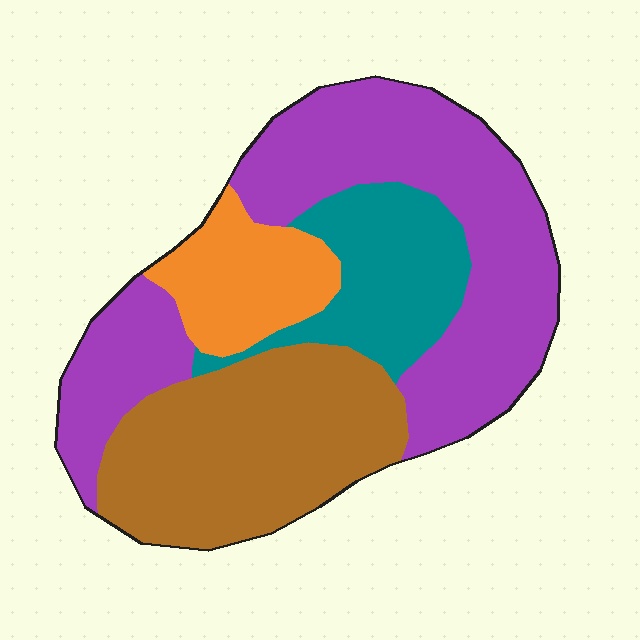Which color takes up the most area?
Purple, at roughly 45%.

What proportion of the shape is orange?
Orange takes up about one eighth (1/8) of the shape.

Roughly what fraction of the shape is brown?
Brown takes up about one quarter (1/4) of the shape.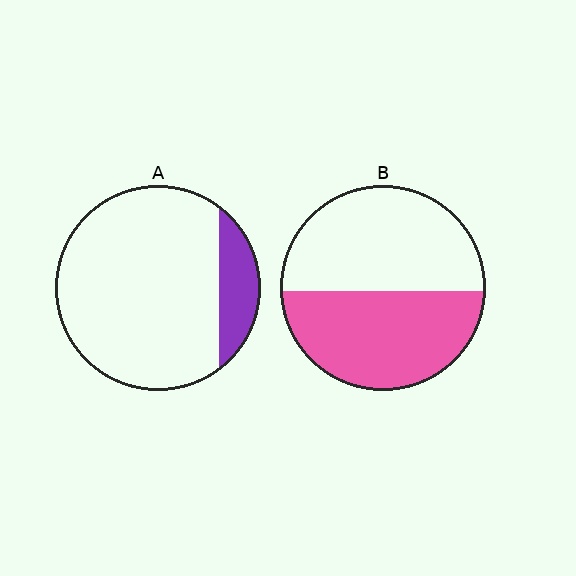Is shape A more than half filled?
No.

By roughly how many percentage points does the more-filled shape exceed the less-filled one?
By roughly 35 percentage points (B over A).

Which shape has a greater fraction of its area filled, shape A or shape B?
Shape B.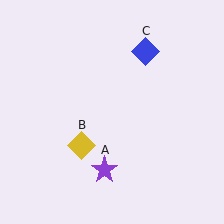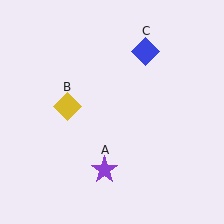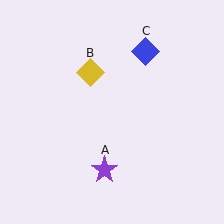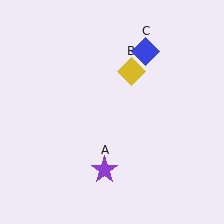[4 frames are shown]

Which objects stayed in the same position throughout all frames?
Purple star (object A) and blue diamond (object C) remained stationary.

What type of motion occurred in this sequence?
The yellow diamond (object B) rotated clockwise around the center of the scene.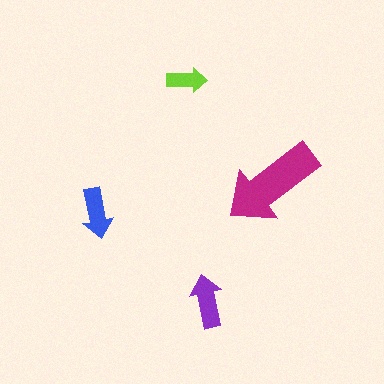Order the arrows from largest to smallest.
the magenta one, the purple one, the blue one, the lime one.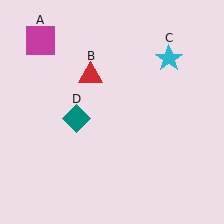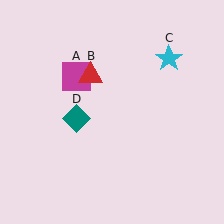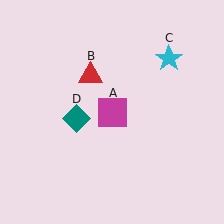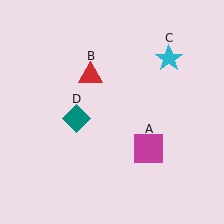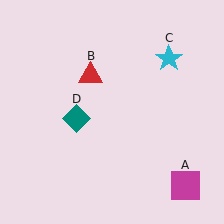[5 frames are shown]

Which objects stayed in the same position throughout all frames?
Red triangle (object B) and cyan star (object C) and teal diamond (object D) remained stationary.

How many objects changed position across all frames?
1 object changed position: magenta square (object A).